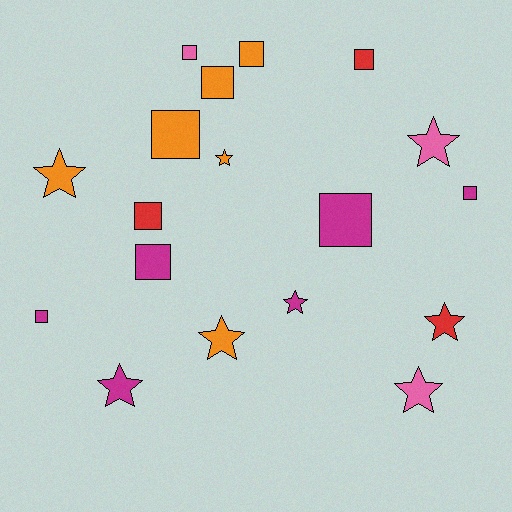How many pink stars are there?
There are 2 pink stars.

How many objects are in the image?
There are 18 objects.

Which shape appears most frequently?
Square, with 10 objects.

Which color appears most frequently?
Magenta, with 6 objects.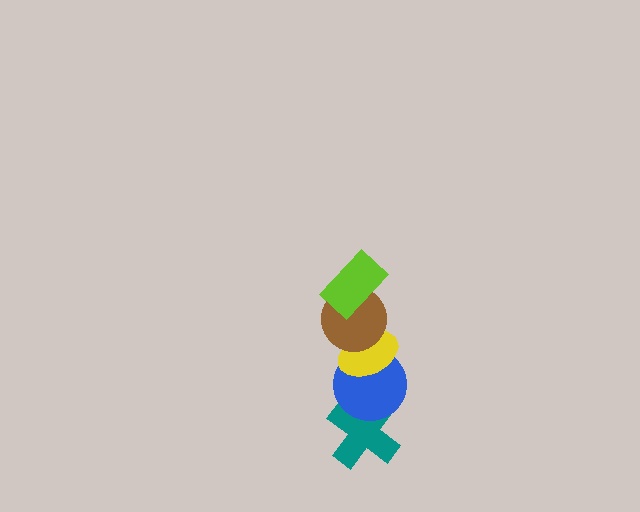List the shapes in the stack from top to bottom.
From top to bottom: the lime rectangle, the brown circle, the yellow ellipse, the blue circle, the teal cross.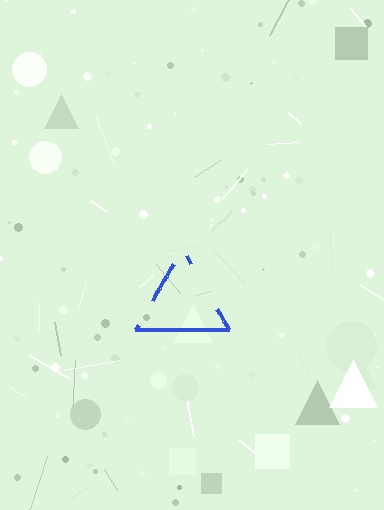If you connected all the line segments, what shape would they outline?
They would outline a triangle.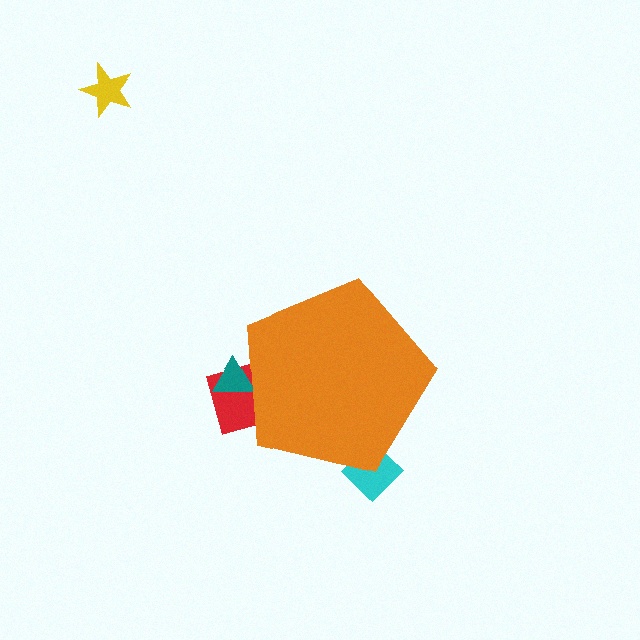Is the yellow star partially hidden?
No, the yellow star is fully visible.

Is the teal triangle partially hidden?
Yes, the teal triangle is partially hidden behind the orange pentagon.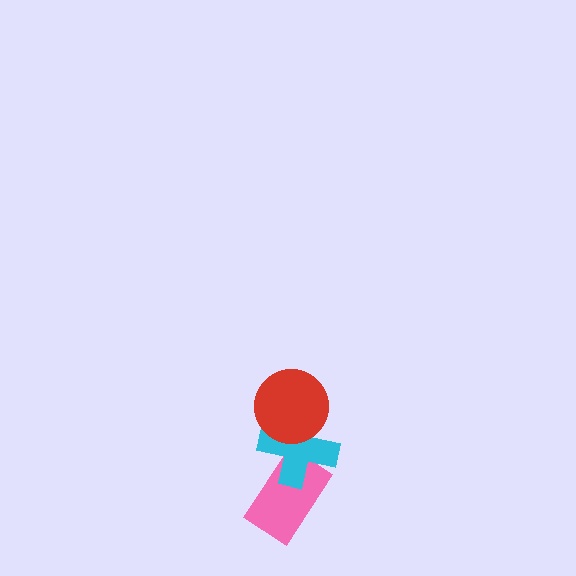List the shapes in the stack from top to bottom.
From top to bottom: the red circle, the cyan cross, the pink rectangle.